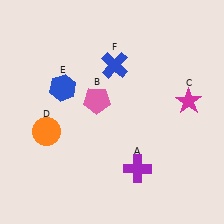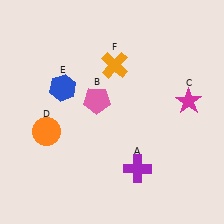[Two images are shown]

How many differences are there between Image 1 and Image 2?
There is 1 difference between the two images.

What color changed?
The cross (F) changed from blue in Image 1 to orange in Image 2.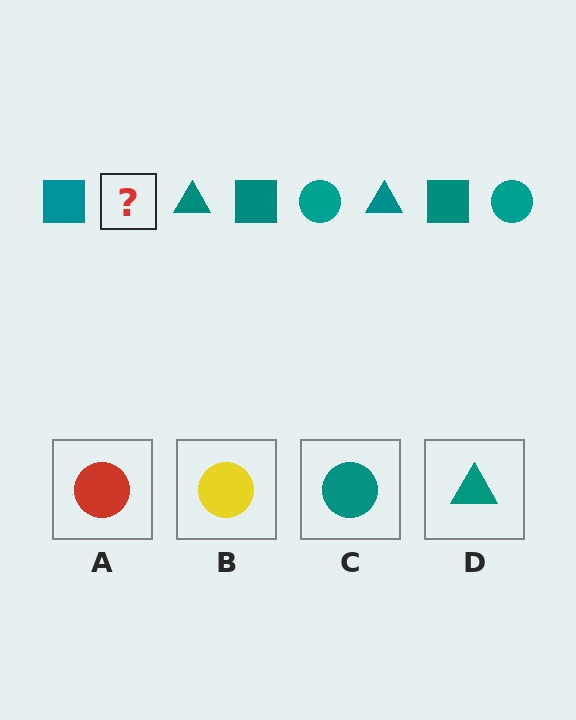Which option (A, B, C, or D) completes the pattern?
C.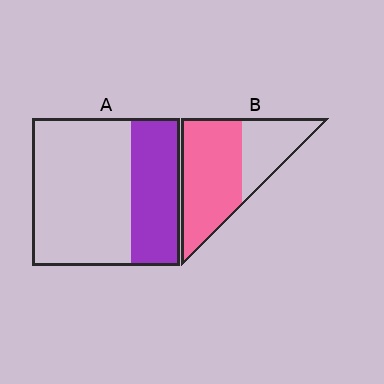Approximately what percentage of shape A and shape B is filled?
A is approximately 35% and B is approximately 65%.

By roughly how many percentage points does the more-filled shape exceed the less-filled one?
By roughly 30 percentage points (B over A).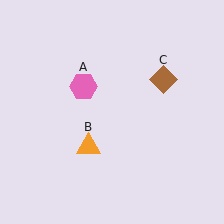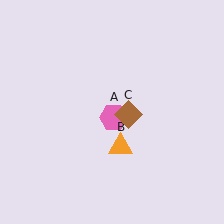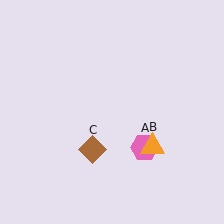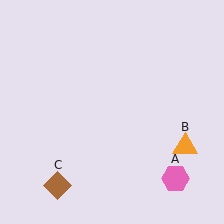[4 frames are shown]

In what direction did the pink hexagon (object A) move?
The pink hexagon (object A) moved down and to the right.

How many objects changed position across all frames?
3 objects changed position: pink hexagon (object A), orange triangle (object B), brown diamond (object C).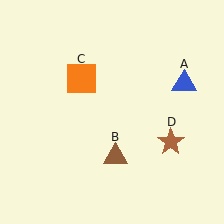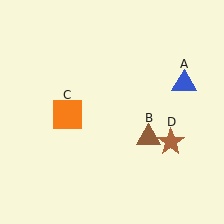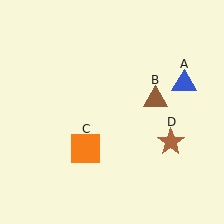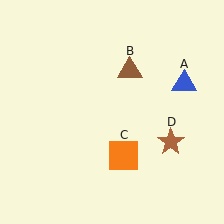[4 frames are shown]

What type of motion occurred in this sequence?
The brown triangle (object B), orange square (object C) rotated counterclockwise around the center of the scene.